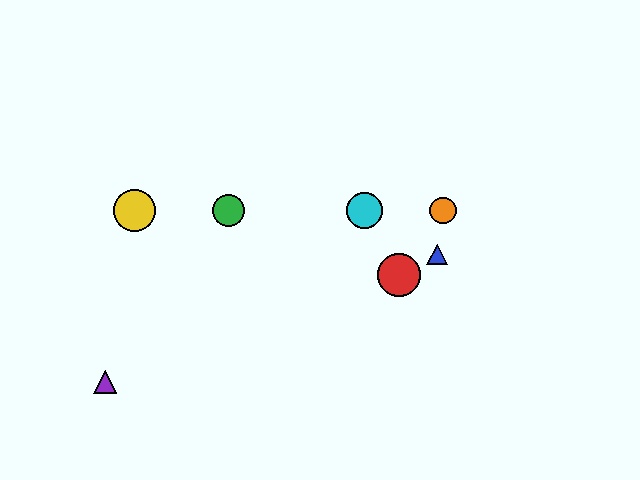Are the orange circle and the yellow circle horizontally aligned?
Yes, both are at y≈210.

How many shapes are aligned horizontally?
4 shapes (the green circle, the yellow circle, the orange circle, the cyan circle) are aligned horizontally.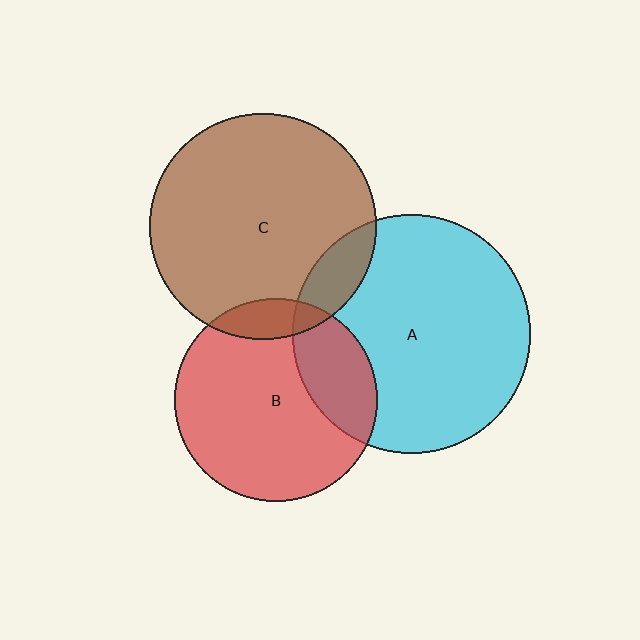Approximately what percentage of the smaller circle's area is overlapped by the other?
Approximately 10%.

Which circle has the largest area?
Circle A (cyan).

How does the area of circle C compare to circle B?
Approximately 1.2 times.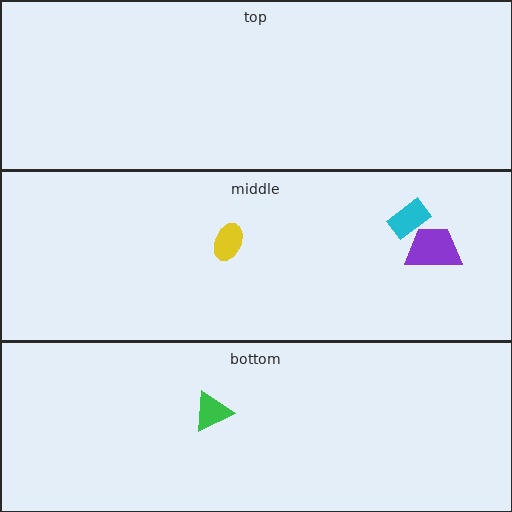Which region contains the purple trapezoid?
The middle region.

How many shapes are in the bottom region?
1.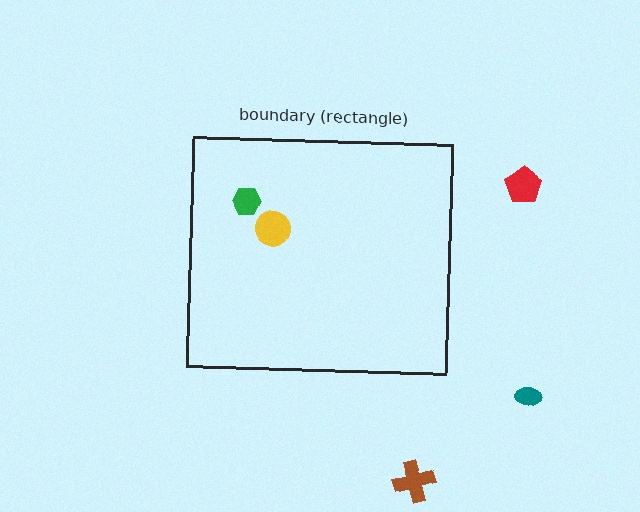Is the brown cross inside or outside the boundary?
Outside.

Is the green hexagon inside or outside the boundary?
Inside.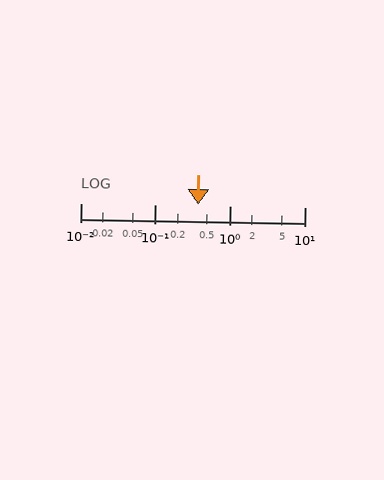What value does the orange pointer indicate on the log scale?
The pointer indicates approximately 0.37.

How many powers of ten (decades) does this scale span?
The scale spans 3 decades, from 0.01 to 10.